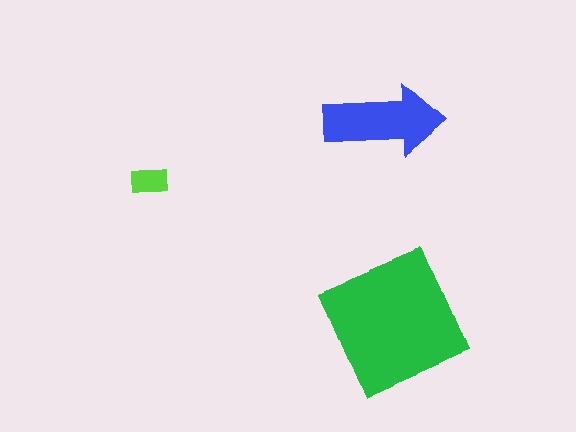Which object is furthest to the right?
The green square is rightmost.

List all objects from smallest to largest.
The lime rectangle, the blue arrow, the green square.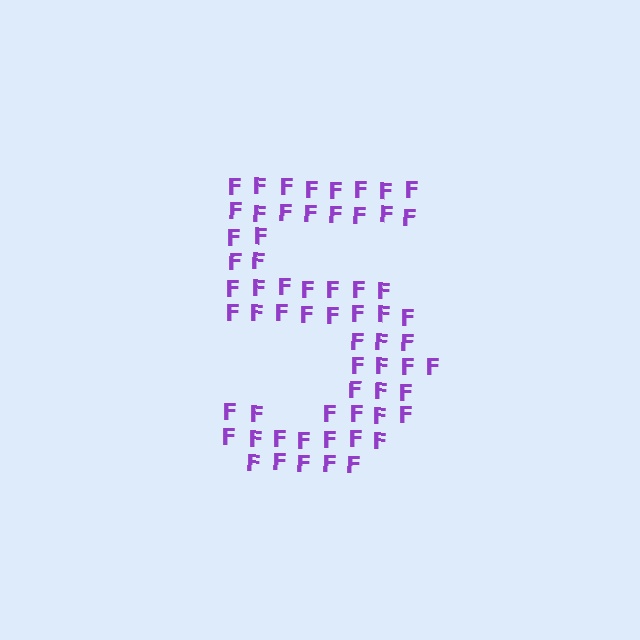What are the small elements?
The small elements are letter F's.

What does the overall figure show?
The overall figure shows the digit 5.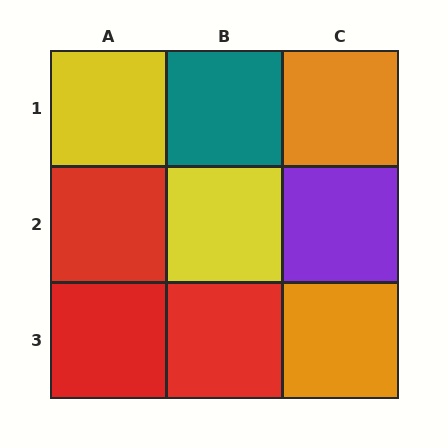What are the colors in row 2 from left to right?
Red, yellow, purple.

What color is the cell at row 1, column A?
Yellow.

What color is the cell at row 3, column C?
Orange.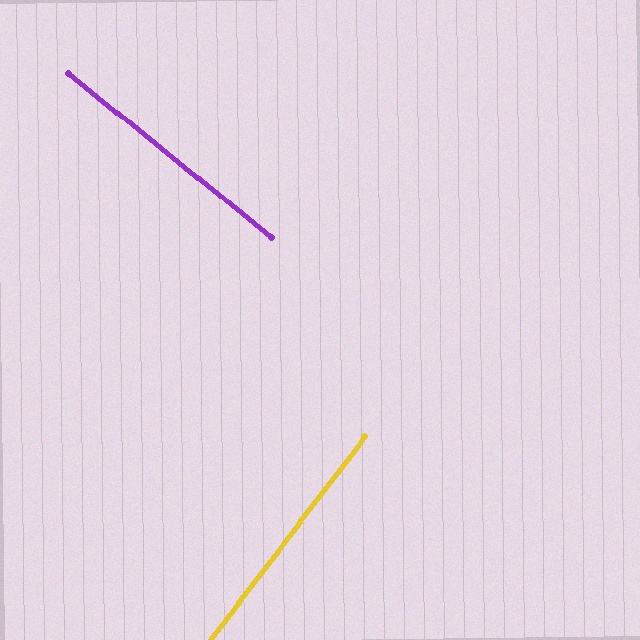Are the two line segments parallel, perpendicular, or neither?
Perpendicular — they meet at approximately 88°.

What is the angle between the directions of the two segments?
Approximately 88 degrees.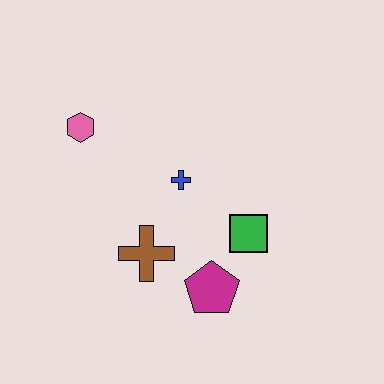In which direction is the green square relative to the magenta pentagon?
The green square is above the magenta pentagon.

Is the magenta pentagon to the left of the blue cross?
No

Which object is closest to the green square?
The magenta pentagon is closest to the green square.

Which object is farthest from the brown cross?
The pink hexagon is farthest from the brown cross.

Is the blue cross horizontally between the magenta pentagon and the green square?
No